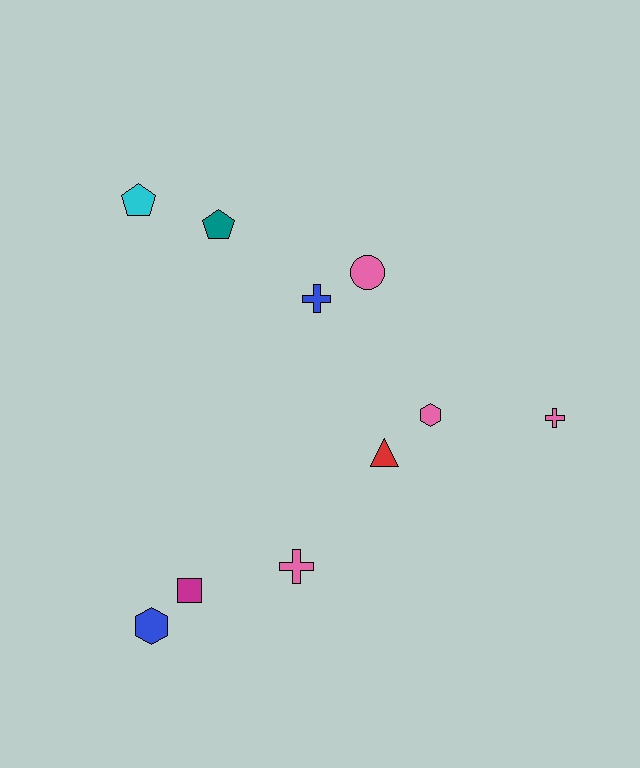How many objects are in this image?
There are 10 objects.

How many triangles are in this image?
There is 1 triangle.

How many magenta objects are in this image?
There is 1 magenta object.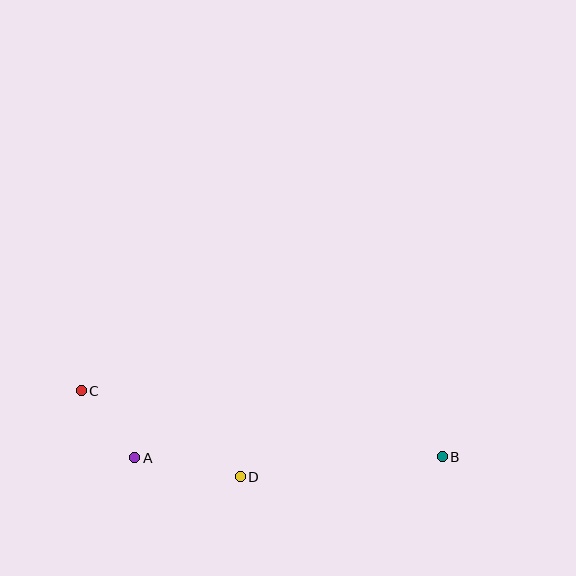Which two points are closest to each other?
Points A and C are closest to each other.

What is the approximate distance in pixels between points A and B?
The distance between A and B is approximately 307 pixels.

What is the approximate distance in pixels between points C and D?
The distance between C and D is approximately 181 pixels.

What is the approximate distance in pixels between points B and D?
The distance between B and D is approximately 203 pixels.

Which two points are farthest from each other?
Points B and C are farthest from each other.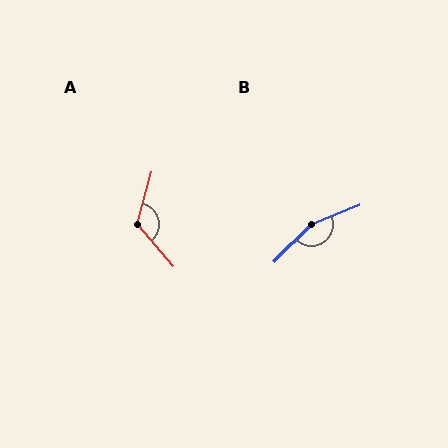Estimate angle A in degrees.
Approximately 125 degrees.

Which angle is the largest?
B, at approximately 157 degrees.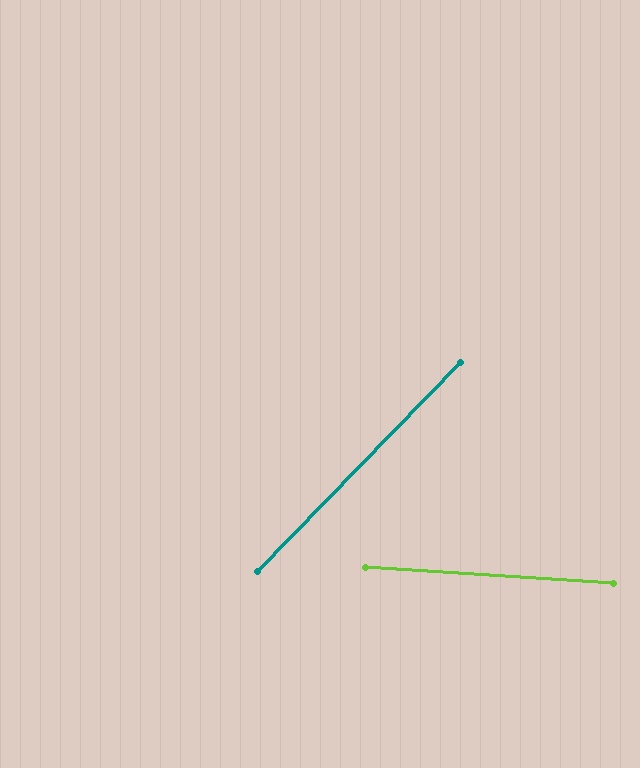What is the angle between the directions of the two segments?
Approximately 50 degrees.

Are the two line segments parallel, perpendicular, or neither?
Neither parallel nor perpendicular — they differ by about 50°.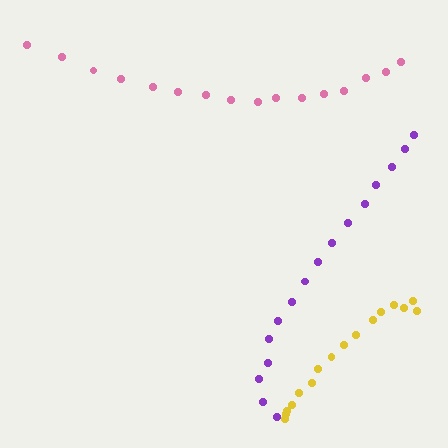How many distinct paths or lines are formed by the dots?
There are 3 distinct paths.